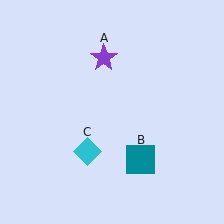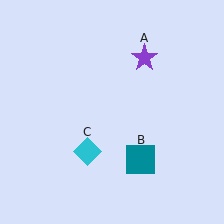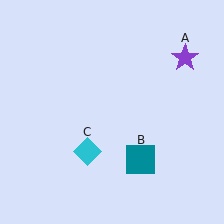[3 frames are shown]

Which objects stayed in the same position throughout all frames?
Teal square (object B) and cyan diamond (object C) remained stationary.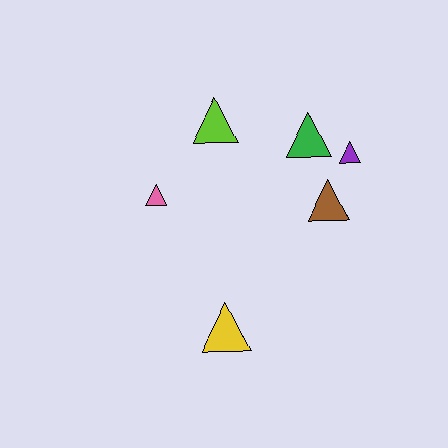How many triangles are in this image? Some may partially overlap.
There are 6 triangles.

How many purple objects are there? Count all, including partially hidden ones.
There is 1 purple object.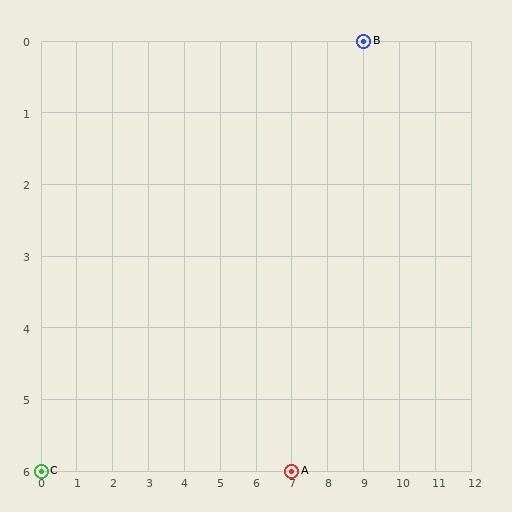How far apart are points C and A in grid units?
Points C and A are 7 columns apart.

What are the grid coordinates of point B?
Point B is at grid coordinates (9, 0).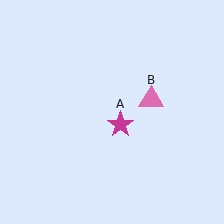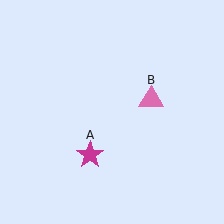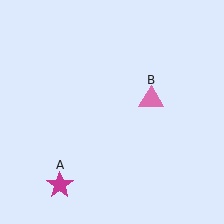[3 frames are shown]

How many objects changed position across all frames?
1 object changed position: magenta star (object A).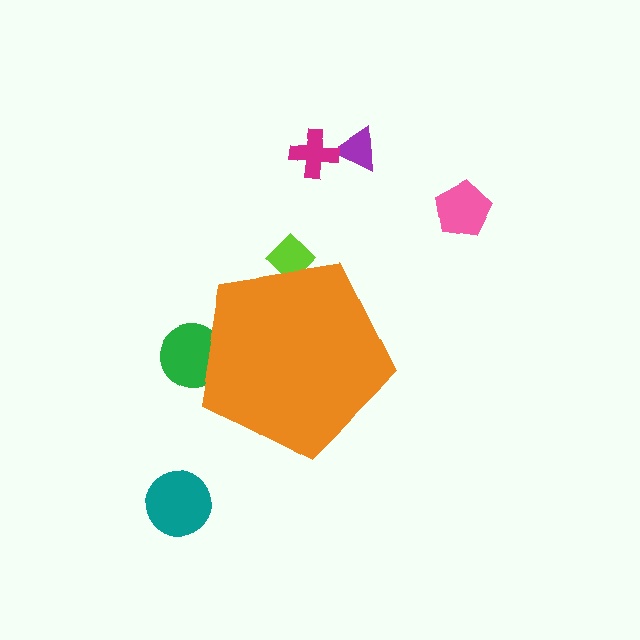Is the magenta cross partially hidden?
No, the magenta cross is fully visible.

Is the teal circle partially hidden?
No, the teal circle is fully visible.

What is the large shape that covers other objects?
An orange pentagon.